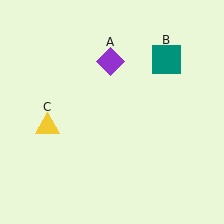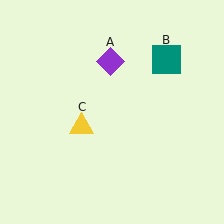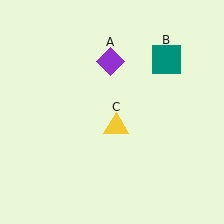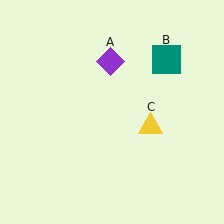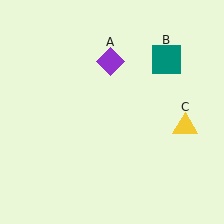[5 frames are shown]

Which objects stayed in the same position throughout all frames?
Purple diamond (object A) and teal square (object B) remained stationary.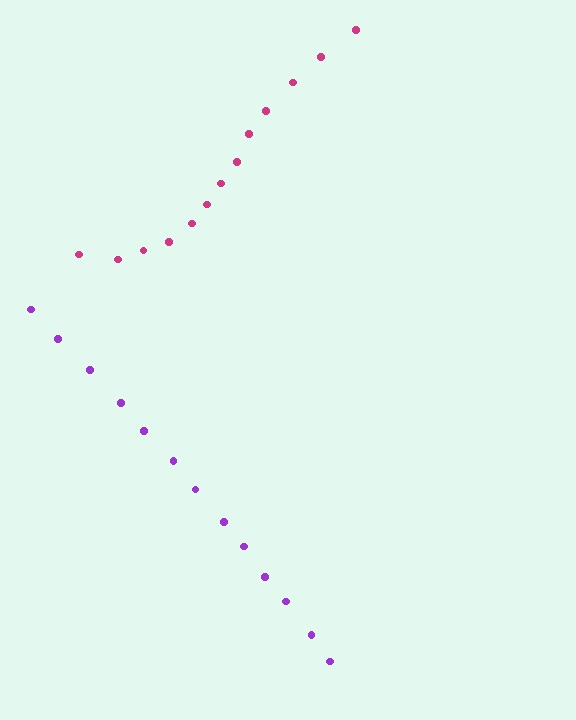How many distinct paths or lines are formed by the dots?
There are 2 distinct paths.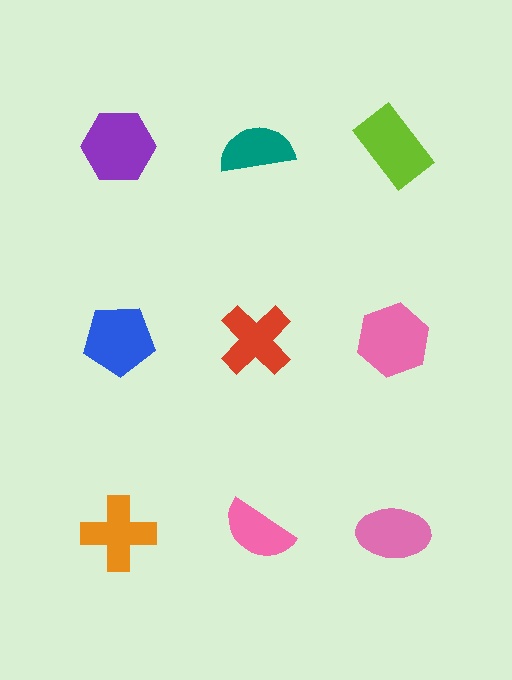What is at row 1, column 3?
A lime rectangle.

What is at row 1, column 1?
A purple hexagon.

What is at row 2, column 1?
A blue pentagon.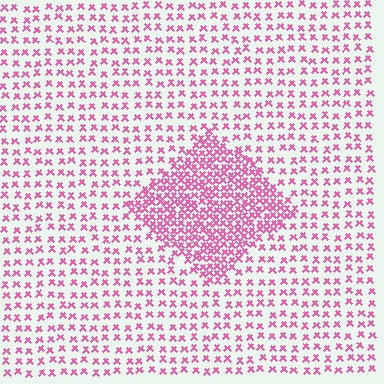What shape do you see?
I see a diamond.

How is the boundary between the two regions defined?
The boundary is defined by a change in element density (approximately 2.4x ratio). All elements are the same color, size, and shape.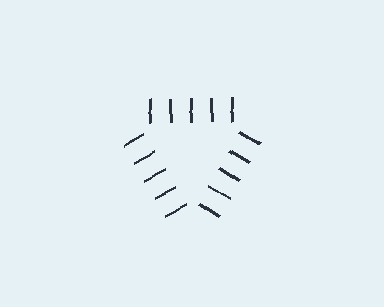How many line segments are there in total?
15 — 5 along each of the 3 edges.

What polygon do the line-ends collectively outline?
An illusory triangle — the line segments terminate on its edges but no continuous stroke is drawn.